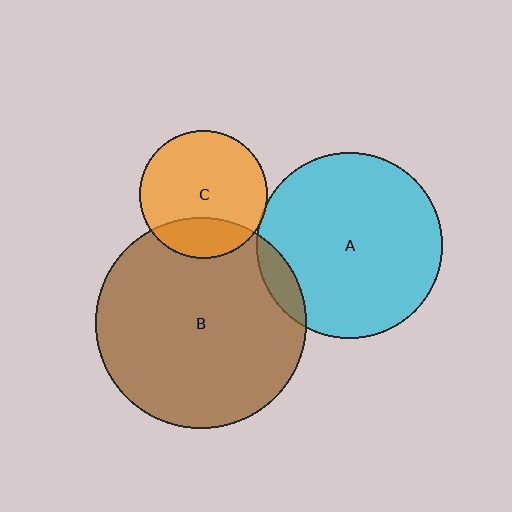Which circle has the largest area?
Circle B (brown).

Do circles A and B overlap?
Yes.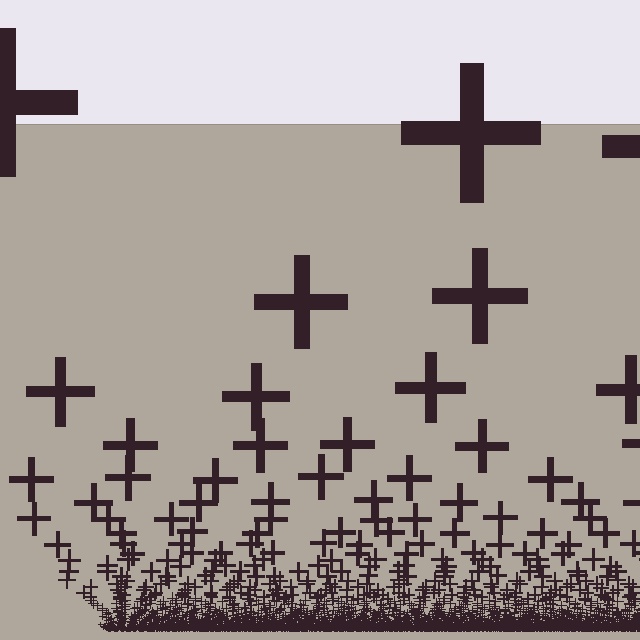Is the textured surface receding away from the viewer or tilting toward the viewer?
The surface appears to tilt toward the viewer. Texture elements get larger and sparser toward the top.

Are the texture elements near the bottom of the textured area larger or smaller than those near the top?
Smaller. The gradient is inverted — elements near the bottom are smaller and denser.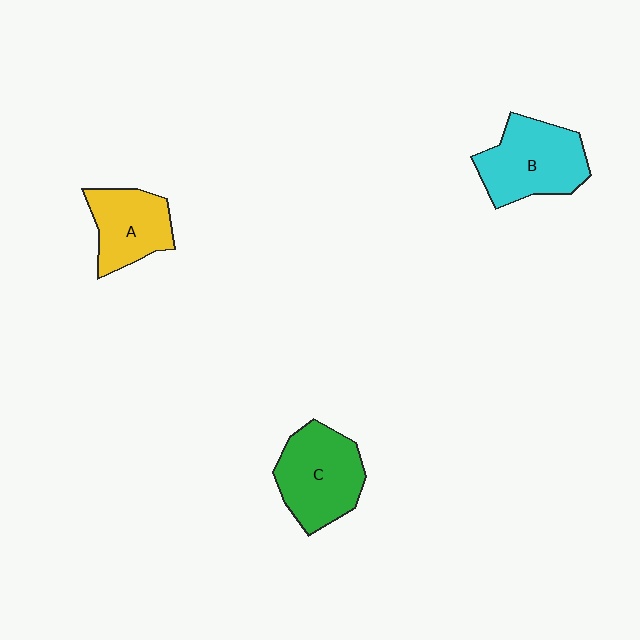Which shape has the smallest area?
Shape A (yellow).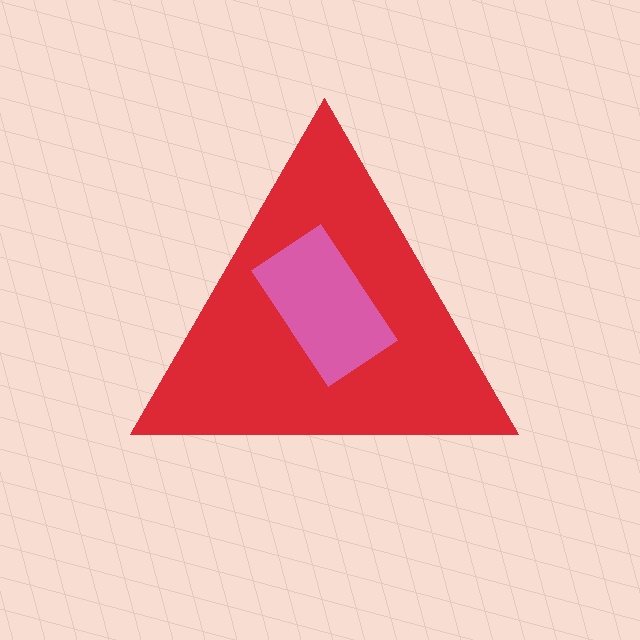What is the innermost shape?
The pink rectangle.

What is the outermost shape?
The red triangle.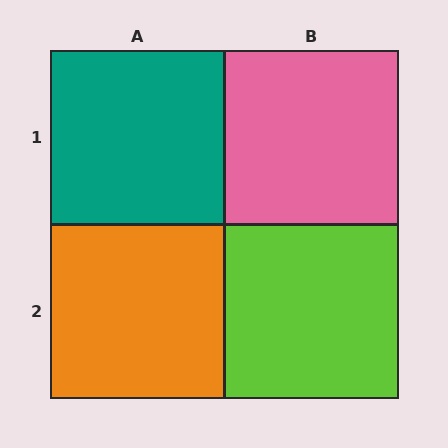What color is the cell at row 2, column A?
Orange.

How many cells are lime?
1 cell is lime.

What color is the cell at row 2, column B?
Lime.